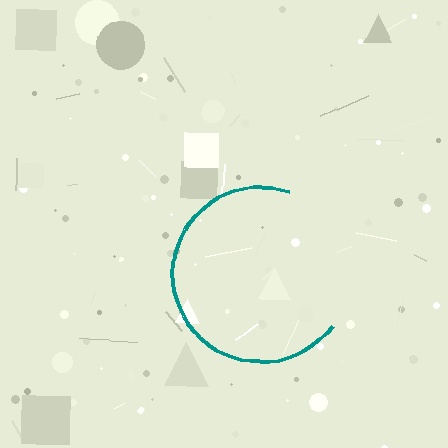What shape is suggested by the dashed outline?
The dashed outline suggests a circle.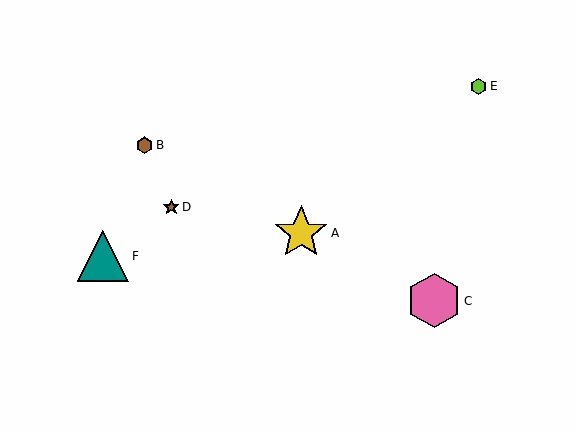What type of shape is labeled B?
Shape B is a brown hexagon.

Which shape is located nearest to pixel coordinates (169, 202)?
The brown star (labeled D) at (171, 207) is nearest to that location.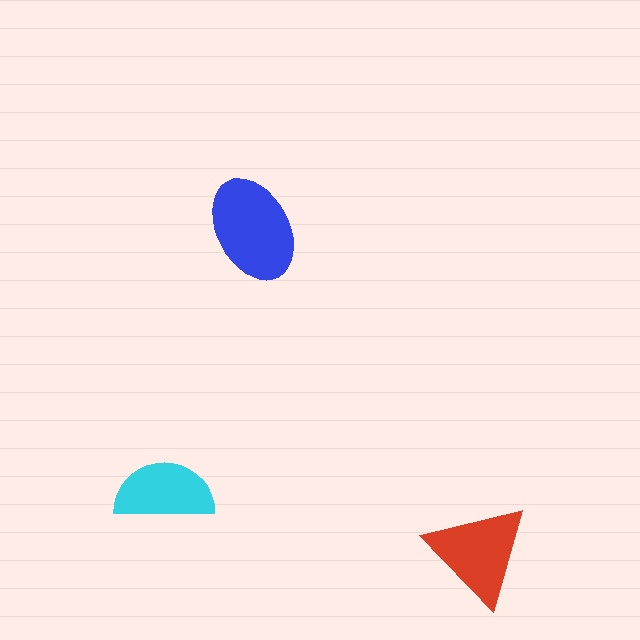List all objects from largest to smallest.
The blue ellipse, the red triangle, the cyan semicircle.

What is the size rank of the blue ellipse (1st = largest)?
1st.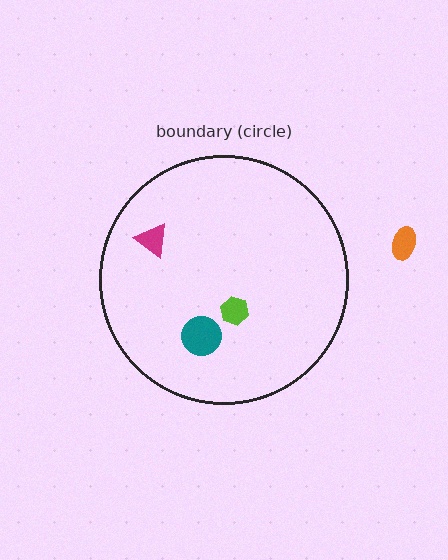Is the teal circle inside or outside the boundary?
Inside.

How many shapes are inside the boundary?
3 inside, 1 outside.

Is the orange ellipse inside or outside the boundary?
Outside.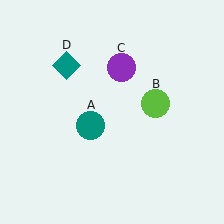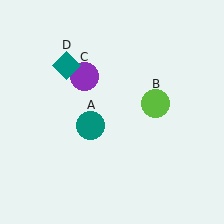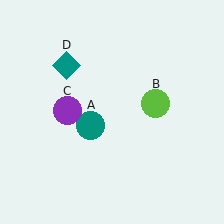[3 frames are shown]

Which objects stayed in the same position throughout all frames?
Teal circle (object A) and lime circle (object B) and teal diamond (object D) remained stationary.